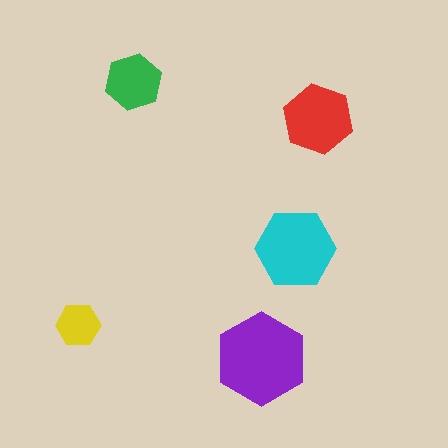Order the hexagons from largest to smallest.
the purple one, the cyan one, the red one, the green one, the yellow one.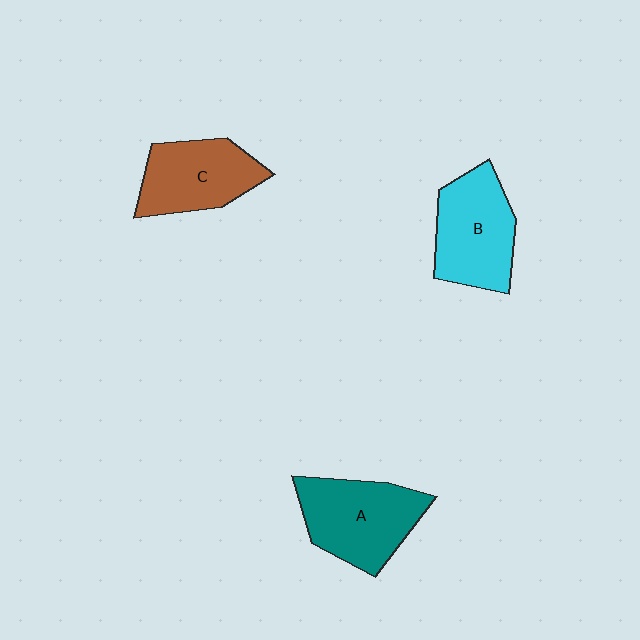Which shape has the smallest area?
Shape C (brown).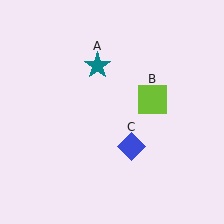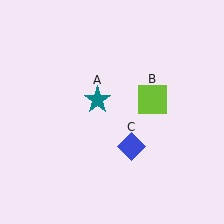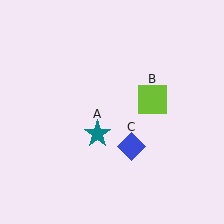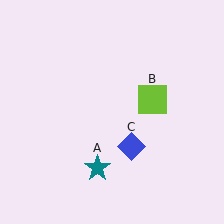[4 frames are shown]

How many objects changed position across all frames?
1 object changed position: teal star (object A).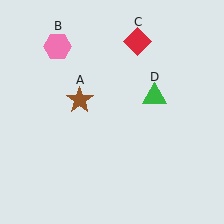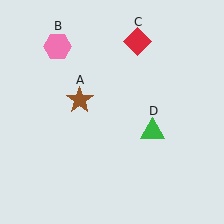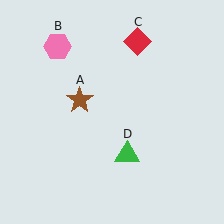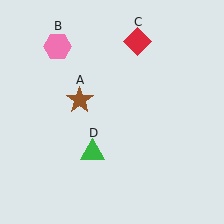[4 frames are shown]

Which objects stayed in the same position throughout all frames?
Brown star (object A) and pink hexagon (object B) and red diamond (object C) remained stationary.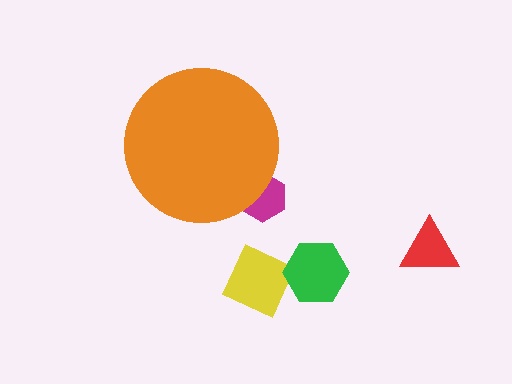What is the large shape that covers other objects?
An orange circle.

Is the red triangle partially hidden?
No, the red triangle is fully visible.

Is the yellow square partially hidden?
No, the yellow square is fully visible.